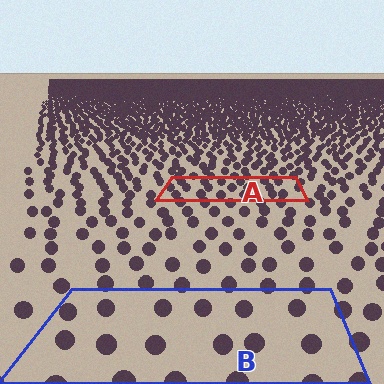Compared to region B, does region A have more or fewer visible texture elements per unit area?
Region A has more texture elements per unit area — they are packed more densely because it is farther away.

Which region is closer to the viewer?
Region B is closer. The texture elements there are larger and more spread out.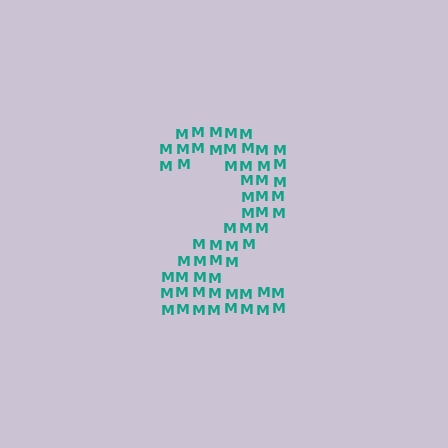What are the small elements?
The small elements are letter M's.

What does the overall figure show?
The overall figure shows the digit 2.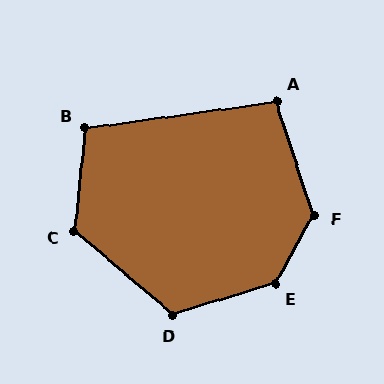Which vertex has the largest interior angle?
E, at approximately 136 degrees.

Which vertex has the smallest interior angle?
A, at approximately 100 degrees.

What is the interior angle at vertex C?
Approximately 124 degrees (obtuse).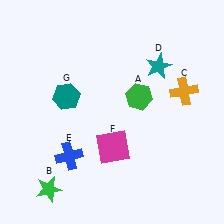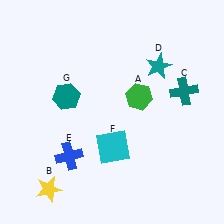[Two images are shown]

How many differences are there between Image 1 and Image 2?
There are 3 differences between the two images.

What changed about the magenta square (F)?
In Image 1, F is magenta. In Image 2, it changed to cyan.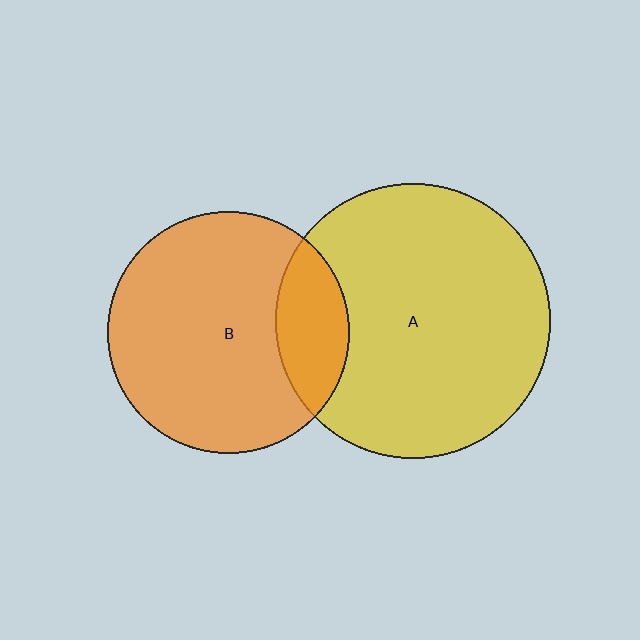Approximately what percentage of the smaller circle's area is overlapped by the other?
Approximately 20%.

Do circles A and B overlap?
Yes.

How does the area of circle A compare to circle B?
Approximately 1.3 times.